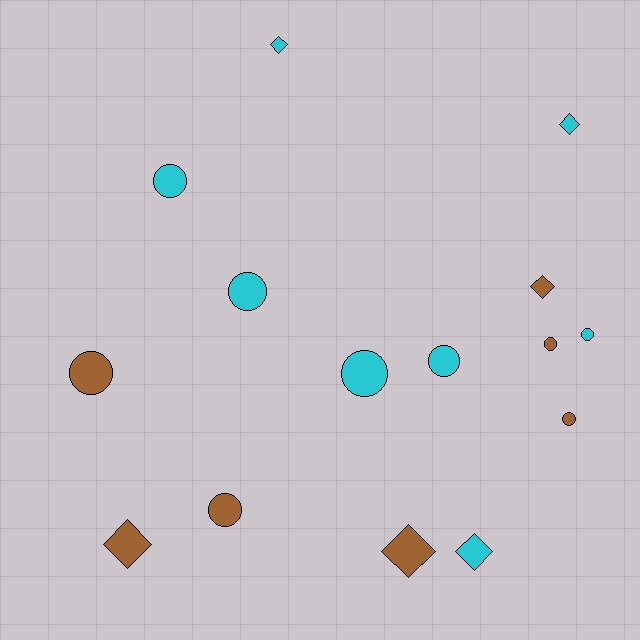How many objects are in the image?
There are 15 objects.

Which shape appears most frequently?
Circle, with 9 objects.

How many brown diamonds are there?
There are 3 brown diamonds.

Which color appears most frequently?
Cyan, with 8 objects.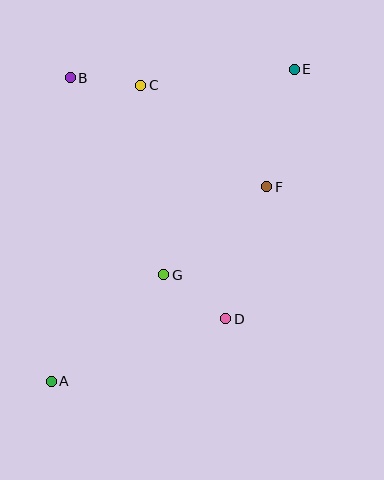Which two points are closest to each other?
Points B and C are closest to each other.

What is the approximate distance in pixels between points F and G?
The distance between F and G is approximately 136 pixels.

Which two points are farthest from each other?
Points A and E are farthest from each other.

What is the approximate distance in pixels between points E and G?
The distance between E and G is approximately 244 pixels.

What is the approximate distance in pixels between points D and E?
The distance between D and E is approximately 259 pixels.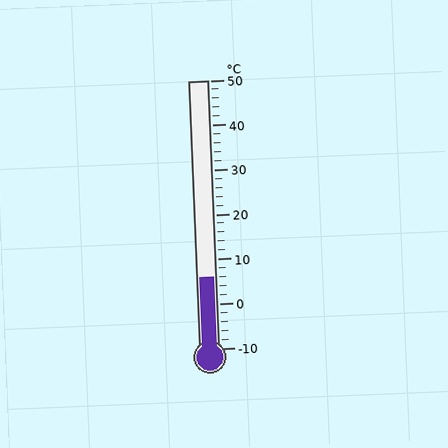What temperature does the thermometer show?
The thermometer shows approximately 6°C.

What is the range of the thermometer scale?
The thermometer scale ranges from -10°C to 50°C.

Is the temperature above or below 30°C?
The temperature is below 30°C.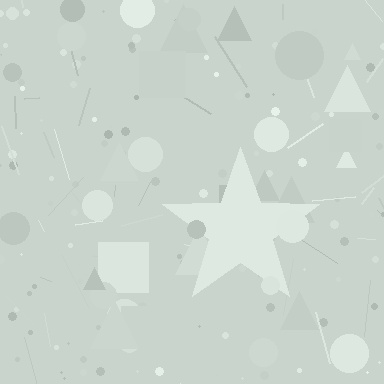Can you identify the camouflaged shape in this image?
The camouflaged shape is a star.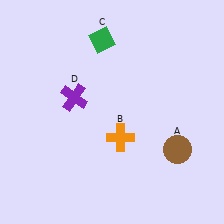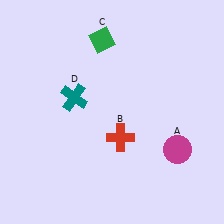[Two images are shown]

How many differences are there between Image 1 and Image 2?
There are 3 differences between the two images.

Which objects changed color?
A changed from brown to magenta. B changed from orange to red. D changed from purple to teal.